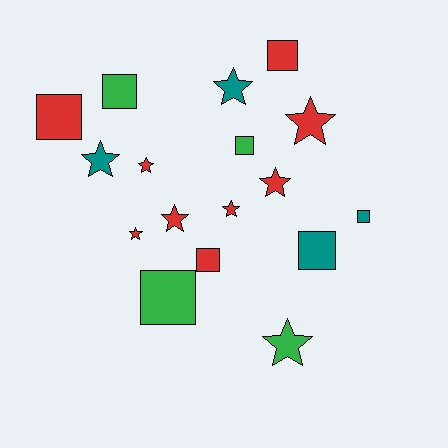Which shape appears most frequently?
Star, with 9 objects.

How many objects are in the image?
There are 17 objects.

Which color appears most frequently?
Red, with 9 objects.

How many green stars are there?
There is 1 green star.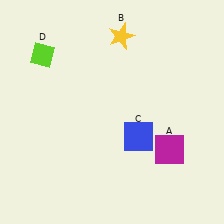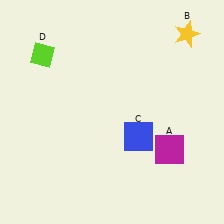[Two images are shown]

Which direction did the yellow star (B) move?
The yellow star (B) moved right.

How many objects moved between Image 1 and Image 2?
1 object moved between the two images.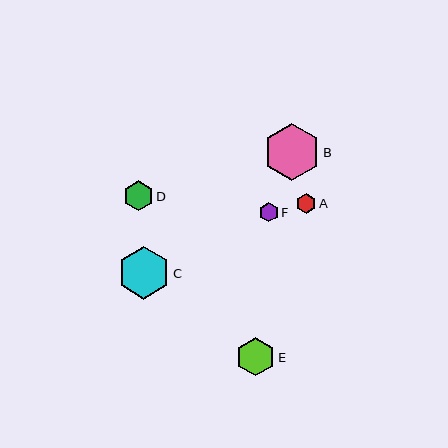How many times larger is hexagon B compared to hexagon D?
Hexagon B is approximately 1.9 times the size of hexagon D.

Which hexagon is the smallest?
Hexagon F is the smallest with a size of approximately 19 pixels.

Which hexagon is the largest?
Hexagon B is the largest with a size of approximately 56 pixels.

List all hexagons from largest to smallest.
From largest to smallest: B, C, E, D, A, F.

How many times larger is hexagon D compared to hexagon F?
Hexagon D is approximately 1.5 times the size of hexagon F.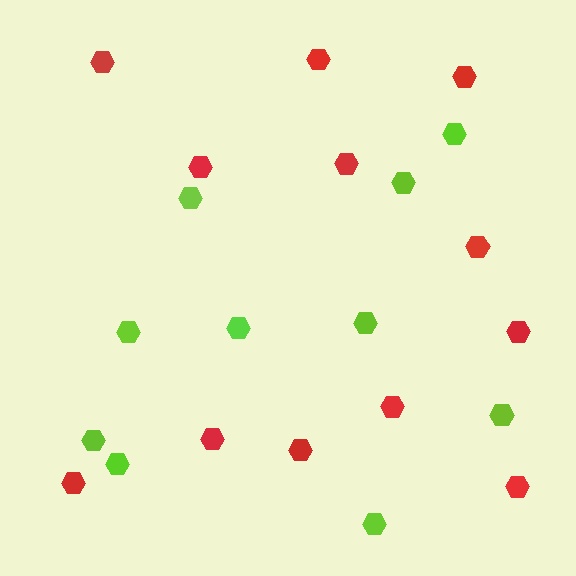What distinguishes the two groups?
There are 2 groups: one group of red hexagons (12) and one group of lime hexagons (10).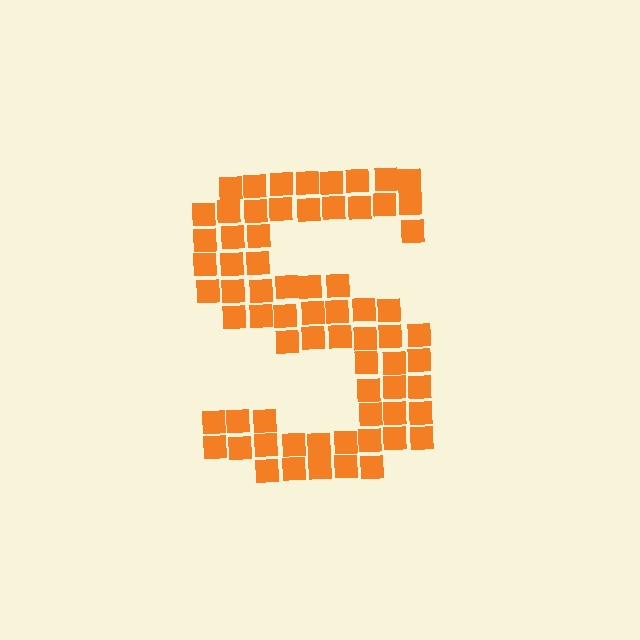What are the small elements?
The small elements are squares.